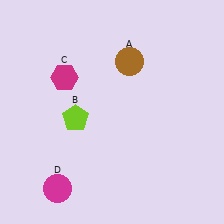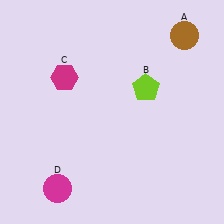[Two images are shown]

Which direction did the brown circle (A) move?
The brown circle (A) moved right.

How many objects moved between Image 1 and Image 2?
2 objects moved between the two images.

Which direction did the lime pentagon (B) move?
The lime pentagon (B) moved right.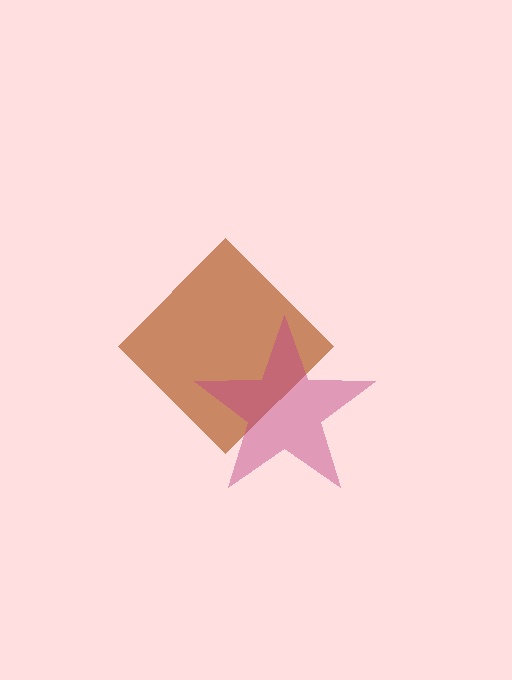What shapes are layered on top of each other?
The layered shapes are: a brown diamond, a magenta star.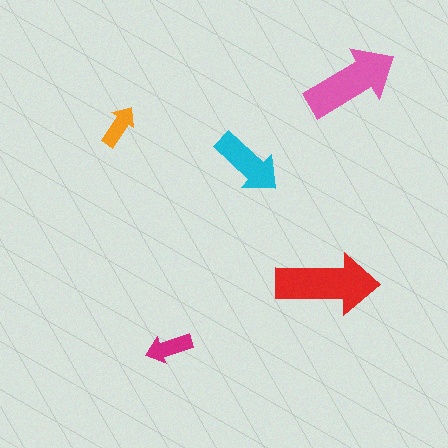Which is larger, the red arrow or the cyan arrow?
The red one.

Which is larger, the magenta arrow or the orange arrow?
The magenta one.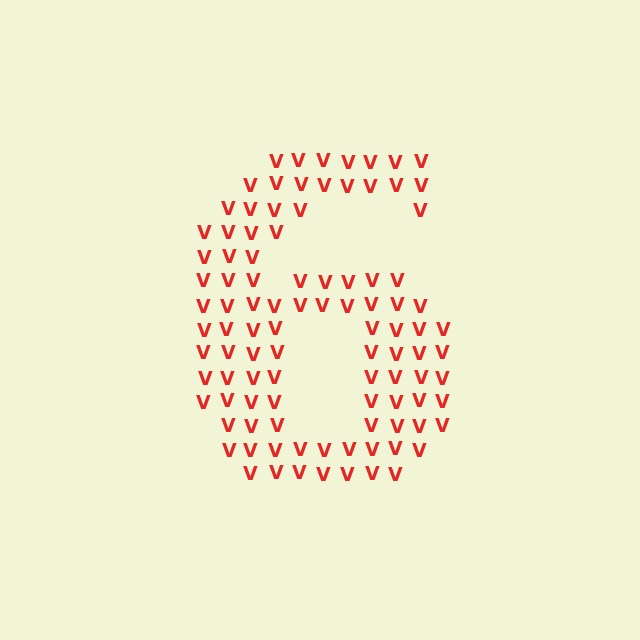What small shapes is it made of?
It is made of small letter V's.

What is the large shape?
The large shape is the digit 6.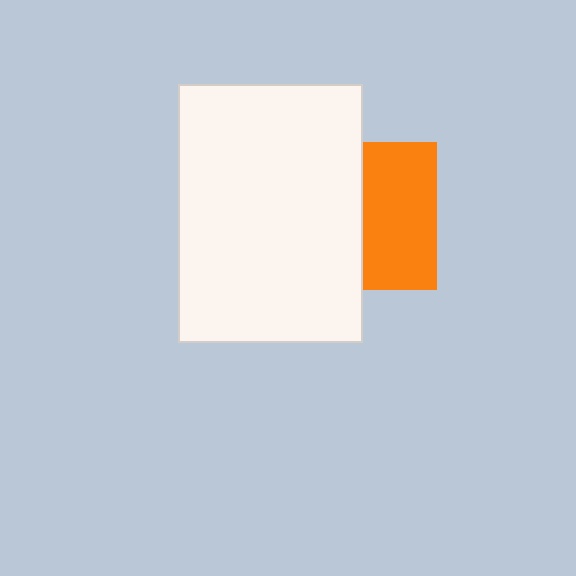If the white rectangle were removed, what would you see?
You would see the complete orange square.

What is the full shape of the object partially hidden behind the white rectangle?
The partially hidden object is an orange square.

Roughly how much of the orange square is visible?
About half of it is visible (roughly 50%).